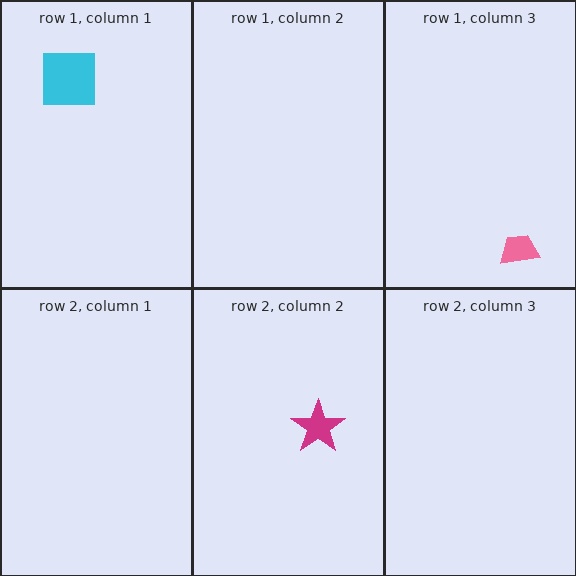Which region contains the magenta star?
The row 2, column 2 region.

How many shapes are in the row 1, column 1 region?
1.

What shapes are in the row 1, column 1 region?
The cyan square.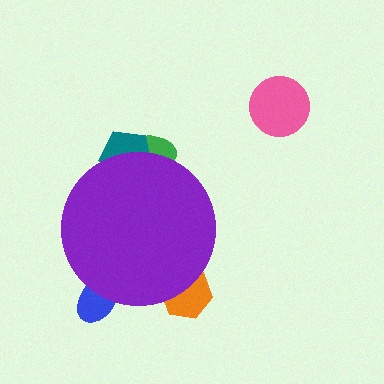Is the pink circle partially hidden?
No, the pink circle is fully visible.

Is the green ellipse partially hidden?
Yes, the green ellipse is partially hidden behind the purple circle.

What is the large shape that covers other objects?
A purple circle.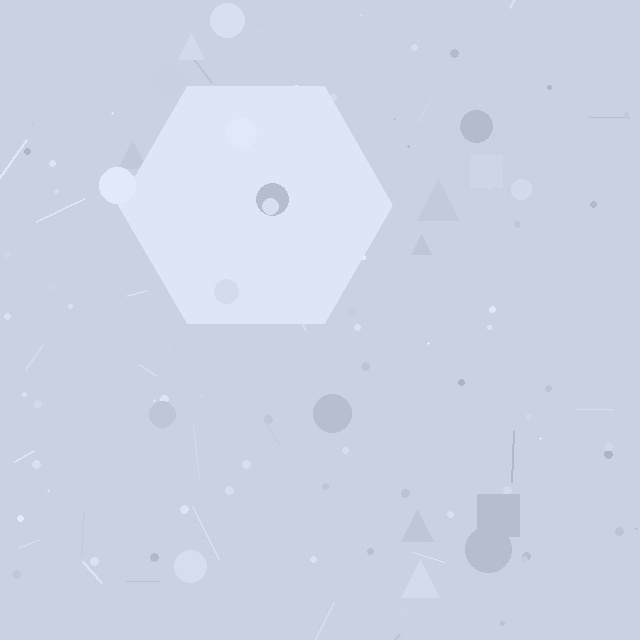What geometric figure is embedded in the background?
A hexagon is embedded in the background.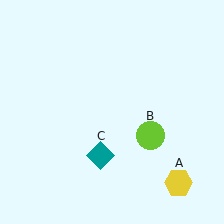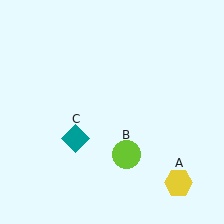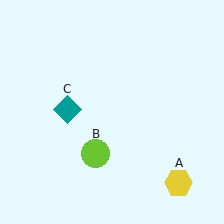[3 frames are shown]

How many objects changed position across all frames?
2 objects changed position: lime circle (object B), teal diamond (object C).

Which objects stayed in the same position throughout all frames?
Yellow hexagon (object A) remained stationary.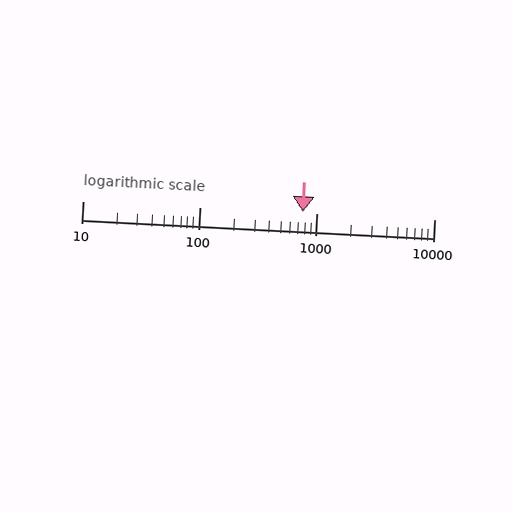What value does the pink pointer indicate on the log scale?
The pointer indicates approximately 750.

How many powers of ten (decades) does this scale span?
The scale spans 3 decades, from 10 to 10000.